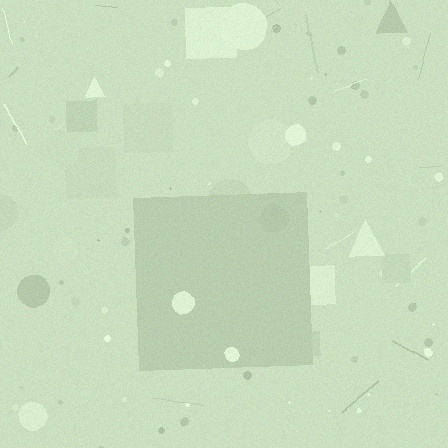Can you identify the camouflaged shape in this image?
The camouflaged shape is a square.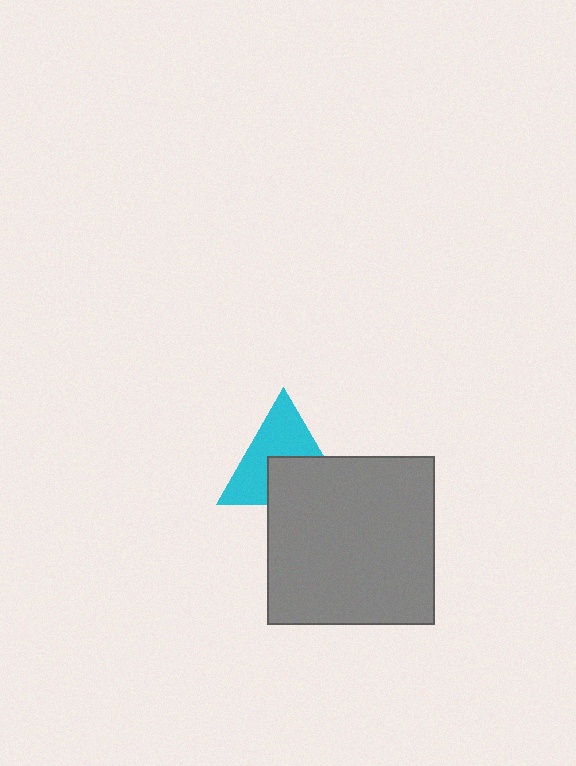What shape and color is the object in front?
The object in front is a gray square.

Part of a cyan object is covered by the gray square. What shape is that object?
It is a triangle.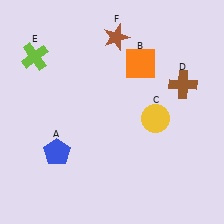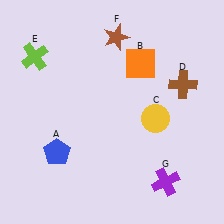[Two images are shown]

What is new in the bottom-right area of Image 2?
A purple cross (G) was added in the bottom-right area of Image 2.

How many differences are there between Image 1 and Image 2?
There is 1 difference between the two images.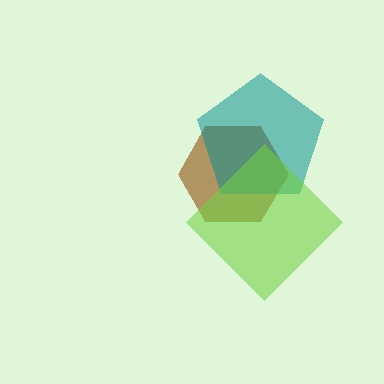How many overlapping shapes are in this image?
There are 3 overlapping shapes in the image.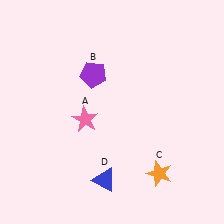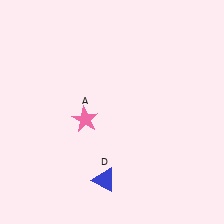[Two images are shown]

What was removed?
The purple pentagon (B), the orange star (C) were removed in Image 2.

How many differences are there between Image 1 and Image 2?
There are 2 differences between the two images.